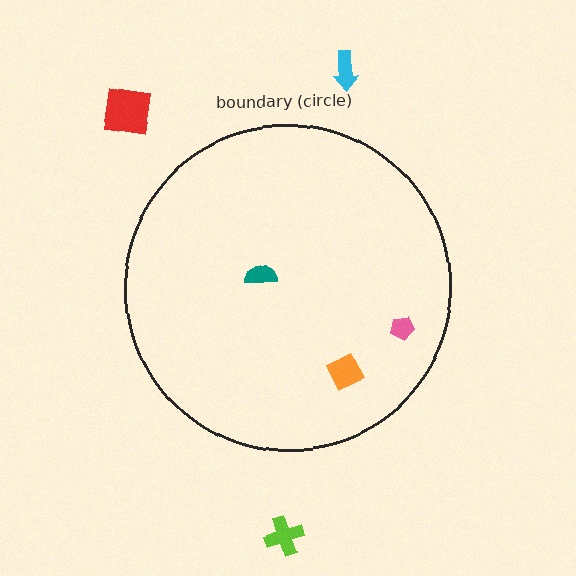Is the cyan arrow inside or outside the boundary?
Outside.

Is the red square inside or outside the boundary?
Outside.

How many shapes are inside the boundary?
3 inside, 3 outside.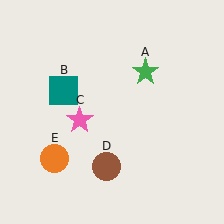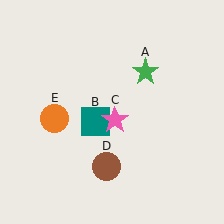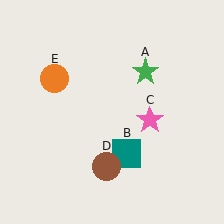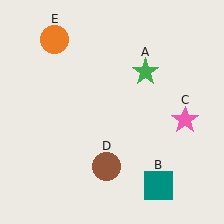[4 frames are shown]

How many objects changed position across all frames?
3 objects changed position: teal square (object B), pink star (object C), orange circle (object E).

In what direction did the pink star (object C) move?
The pink star (object C) moved right.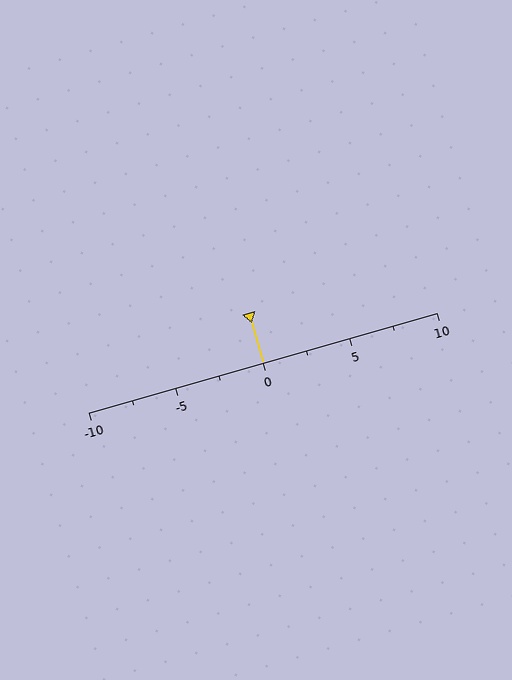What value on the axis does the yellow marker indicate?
The marker indicates approximately 0.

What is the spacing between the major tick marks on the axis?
The major ticks are spaced 5 apart.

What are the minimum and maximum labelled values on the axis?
The axis runs from -10 to 10.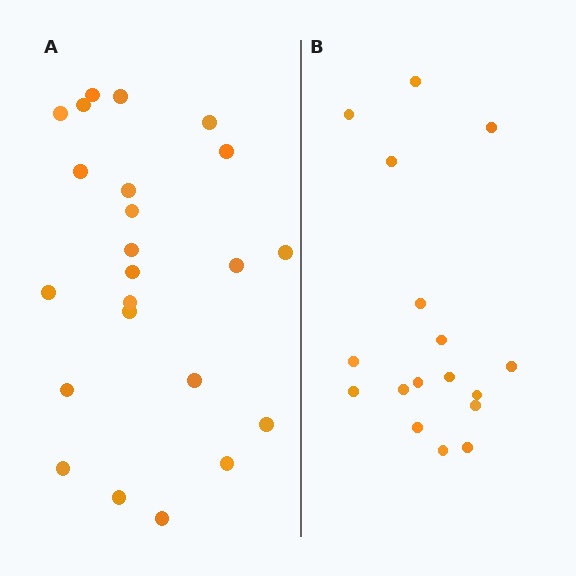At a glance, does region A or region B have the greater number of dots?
Region A (the left region) has more dots.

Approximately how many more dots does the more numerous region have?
Region A has about 6 more dots than region B.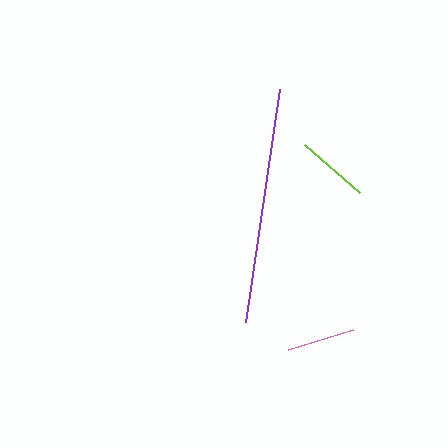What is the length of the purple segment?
The purple segment is approximately 236 pixels long.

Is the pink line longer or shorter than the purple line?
The purple line is longer than the pink line.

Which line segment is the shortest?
The pink line is the shortest at approximately 68 pixels.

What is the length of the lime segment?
The lime segment is approximately 73 pixels long.